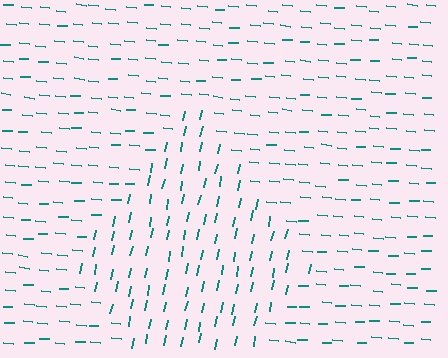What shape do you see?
I see a diamond.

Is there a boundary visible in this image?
Yes, there is a texture boundary formed by a change in line orientation.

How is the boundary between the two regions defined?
The boundary is defined purely by a change in line orientation (approximately 83 degrees difference). All lines are the same color and thickness.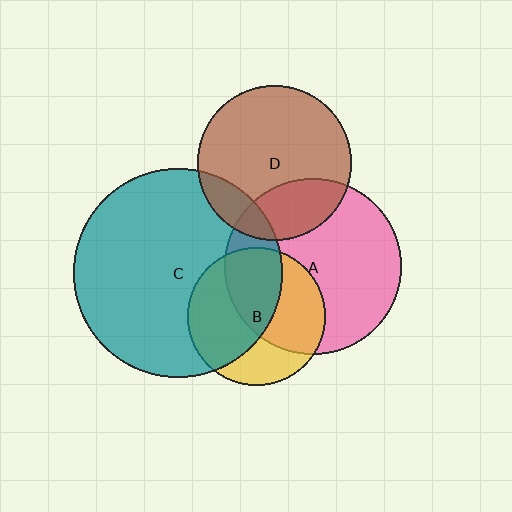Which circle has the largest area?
Circle C (teal).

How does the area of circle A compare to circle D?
Approximately 1.3 times.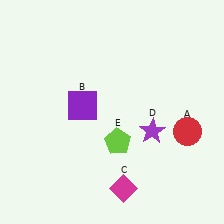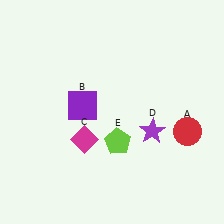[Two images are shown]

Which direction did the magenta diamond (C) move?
The magenta diamond (C) moved up.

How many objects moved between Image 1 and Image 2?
1 object moved between the two images.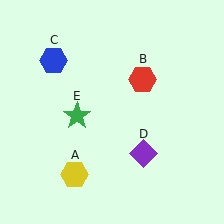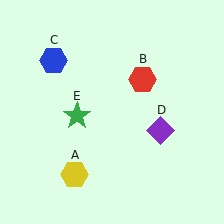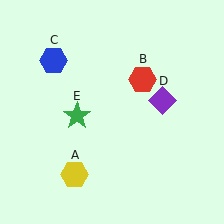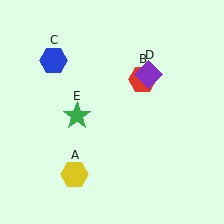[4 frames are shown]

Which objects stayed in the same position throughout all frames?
Yellow hexagon (object A) and red hexagon (object B) and blue hexagon (object C) and green star (object E) remained stationary.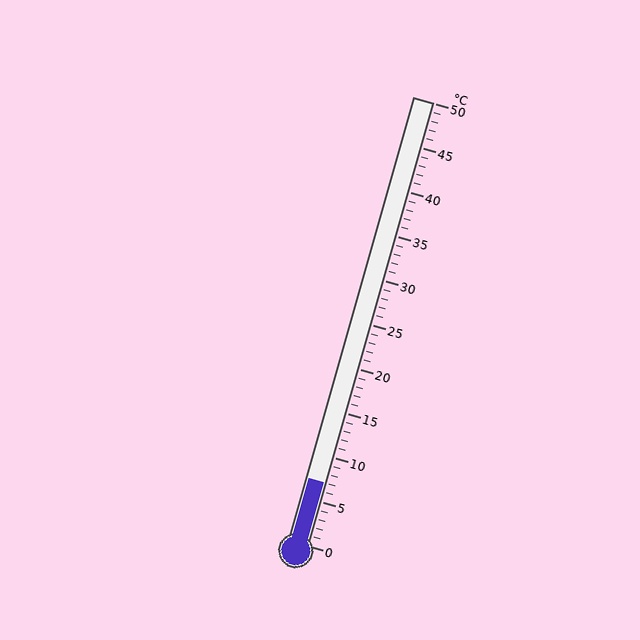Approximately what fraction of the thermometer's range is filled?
The thermometer is filled to approximately 15% of its range.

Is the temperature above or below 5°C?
The temperature is above 5°C.